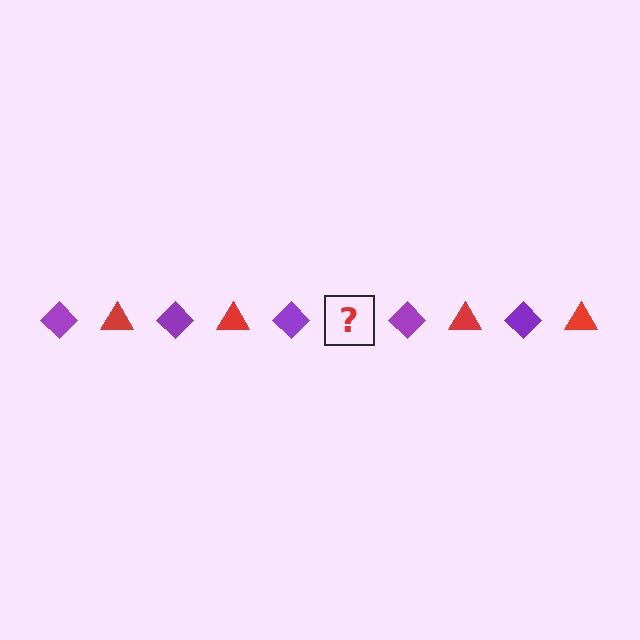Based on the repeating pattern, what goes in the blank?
The blank should be a red triangle.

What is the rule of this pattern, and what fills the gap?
The rule is that the pattern alternates between purple diamond and red triangle. The gap should be filled with a red triangle.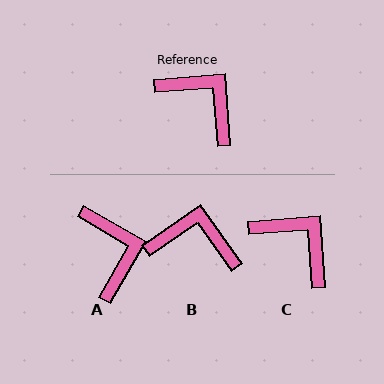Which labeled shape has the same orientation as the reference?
C.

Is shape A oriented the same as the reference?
No, it is off by about 34 degrees.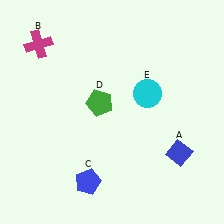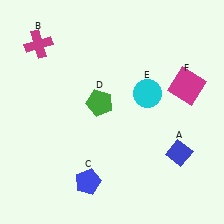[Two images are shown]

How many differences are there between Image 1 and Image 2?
There is 1 difference between the two images.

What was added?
A magenta square (F) was added in Image 2.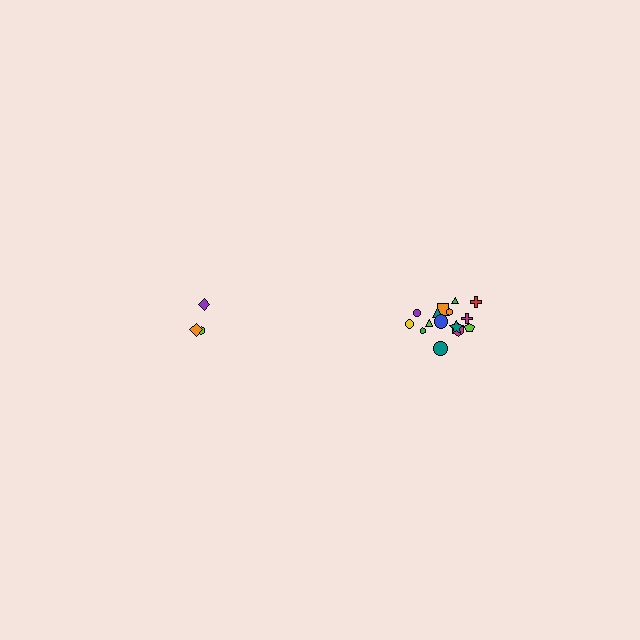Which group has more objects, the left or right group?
The right group.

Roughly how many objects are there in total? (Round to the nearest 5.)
Roughly 20 objects in total.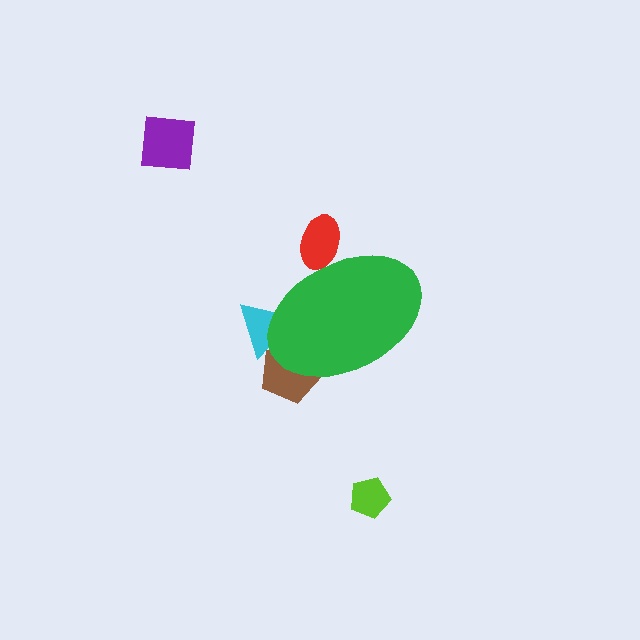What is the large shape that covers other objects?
A green ellipse.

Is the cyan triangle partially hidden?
Yes, the cyan triangle is partially hidden behind the green ellipse.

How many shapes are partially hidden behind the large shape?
3 shapes are partially hidden.